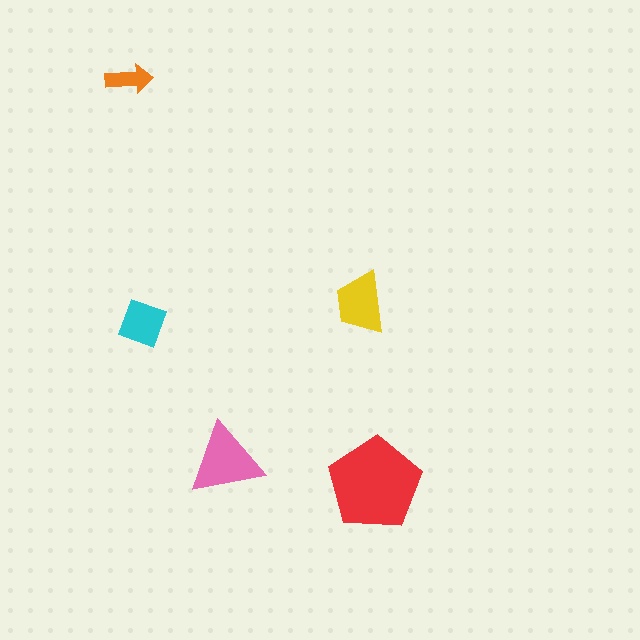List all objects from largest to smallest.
The red pentagon, the pink triangle, the yellow trapezoid, the cyan diamond, the orange arrow.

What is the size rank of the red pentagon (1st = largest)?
1st.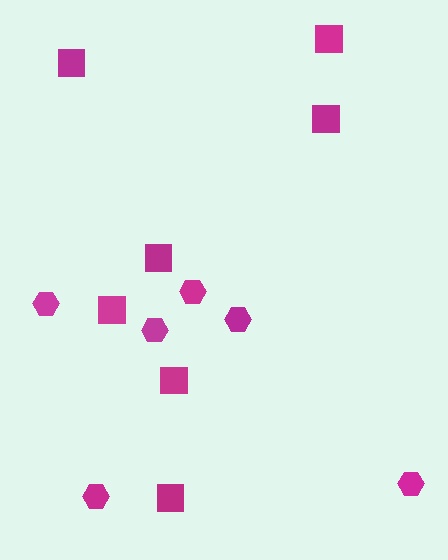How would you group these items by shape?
There are 2 groups: one group of squares (7) and one group of hexagons (6).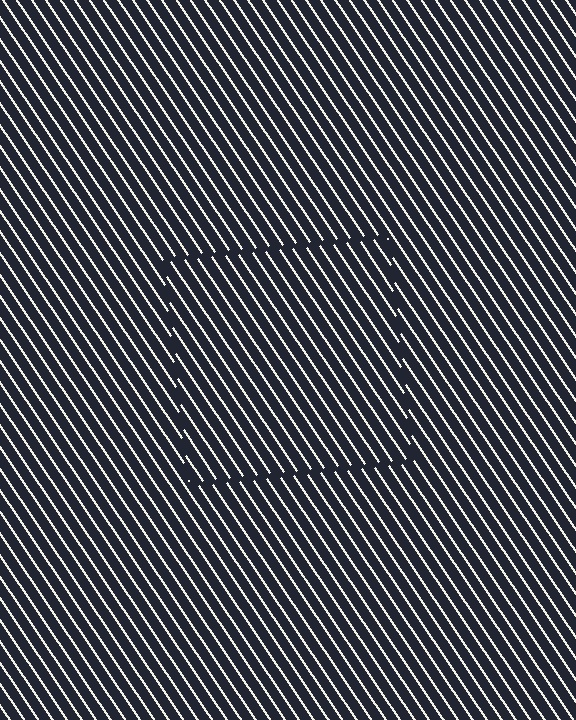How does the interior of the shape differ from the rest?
The interior of the shape contains the same grating, shifted by half a period — the contour is defined by the phase discontinuity where line-ends from the inner and outer gratings abut.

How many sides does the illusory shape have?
4 sides — the line-ends trace a square.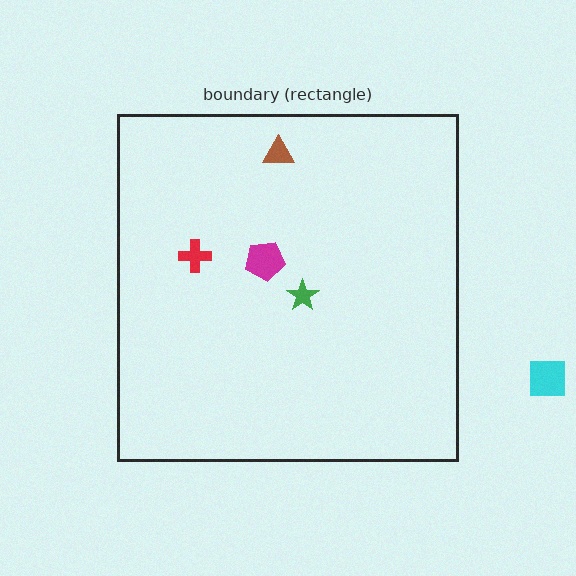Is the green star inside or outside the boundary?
Inside.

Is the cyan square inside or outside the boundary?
Outside.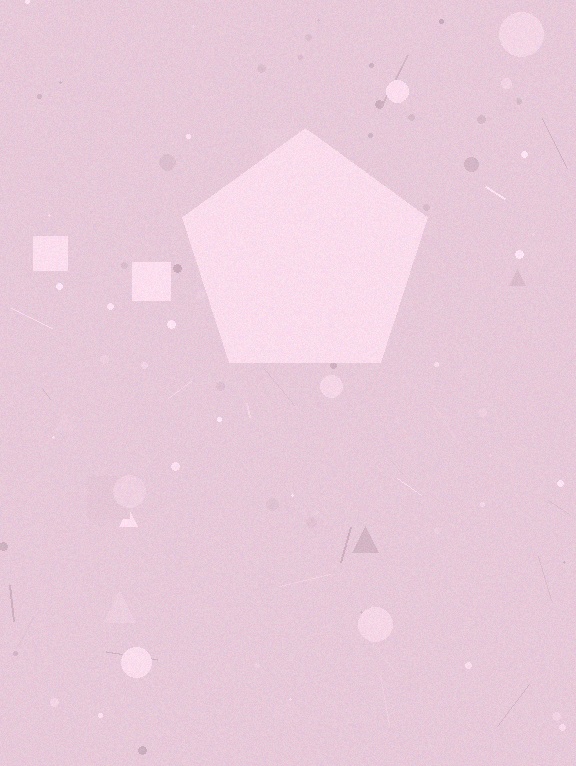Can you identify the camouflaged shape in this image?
The camouflaged shape is a pentagon.